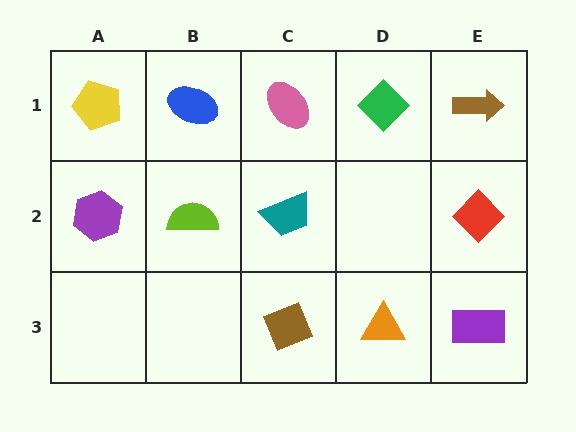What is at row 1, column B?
A blue ellipse.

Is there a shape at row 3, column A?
No, that cell is empty.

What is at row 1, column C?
A pink ellipse.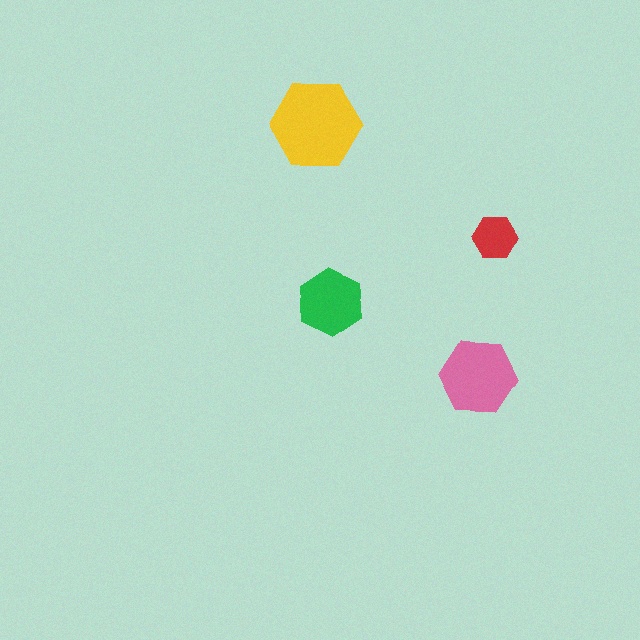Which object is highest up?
The yellow hexagon is topmost.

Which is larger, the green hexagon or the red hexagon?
The green one.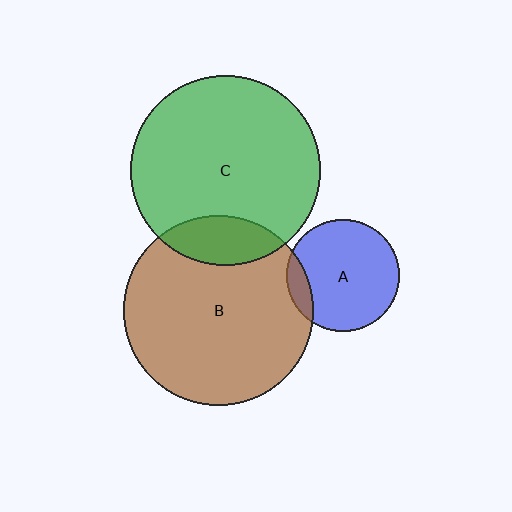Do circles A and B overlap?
Yes.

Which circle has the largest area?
Circle C (green).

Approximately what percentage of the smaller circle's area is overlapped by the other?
Approximately 10%.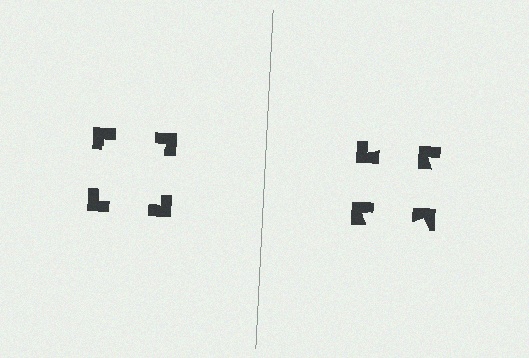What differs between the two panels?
The notched squares are positioned identically on both sides; only the wedge orientations differ. On the left they align to a square; on the right they are misaligned.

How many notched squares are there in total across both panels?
8 — 4 on each side.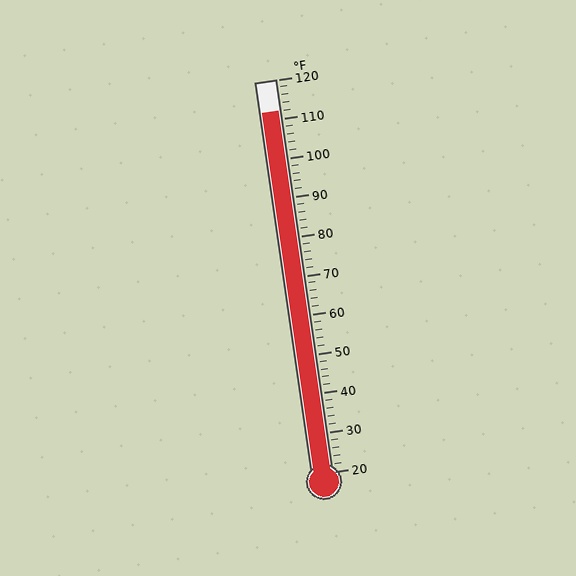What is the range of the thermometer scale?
The thermometer scale ranges from 20°F to 120°F.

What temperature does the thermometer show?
The thermometer shows approximately 112°F.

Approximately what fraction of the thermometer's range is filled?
The thermometer is filled to approximately 90% of its range.